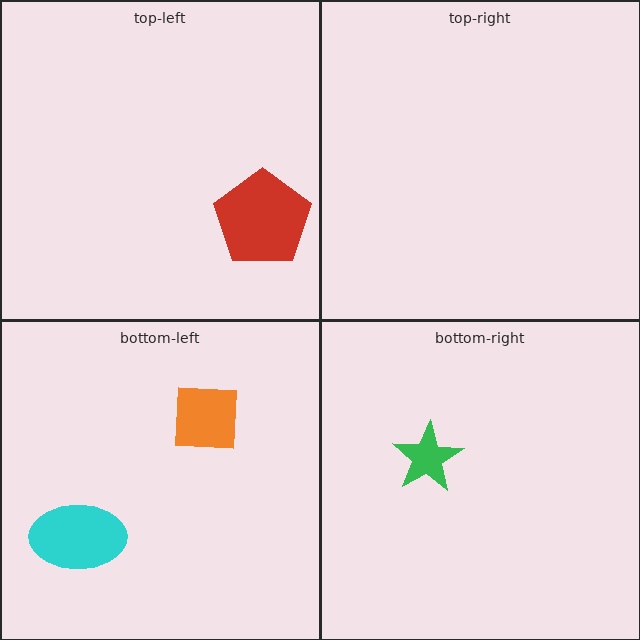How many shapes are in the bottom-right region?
1.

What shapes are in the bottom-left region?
The orange square, the cyan ellipse.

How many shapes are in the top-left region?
1.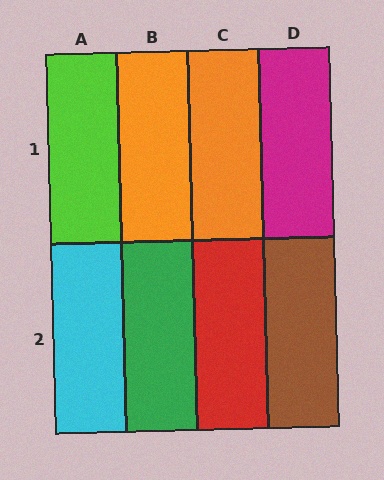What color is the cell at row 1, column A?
Lime.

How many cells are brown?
1 cell is brown.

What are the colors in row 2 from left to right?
Cyan, green, red, brown.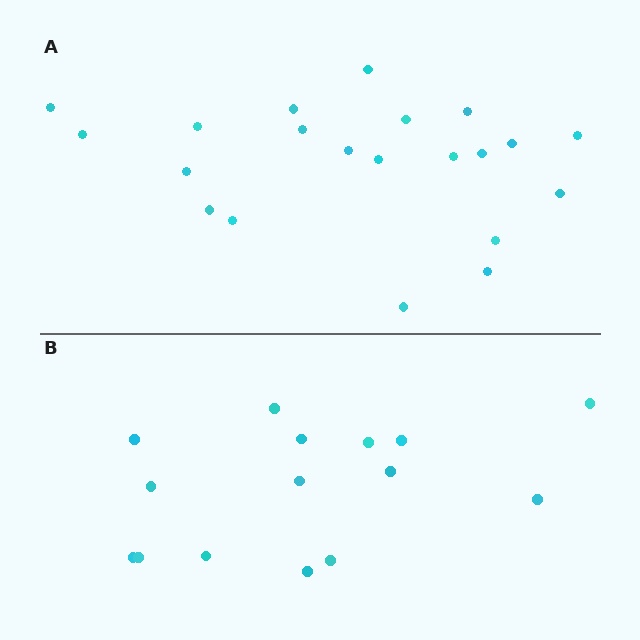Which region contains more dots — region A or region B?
Region A (the top region) has more dots.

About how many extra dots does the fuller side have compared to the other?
Region A has about 6 more dots than region B.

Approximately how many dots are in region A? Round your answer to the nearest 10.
About 20 dots. (The exact count is 21, which rounds to 20.)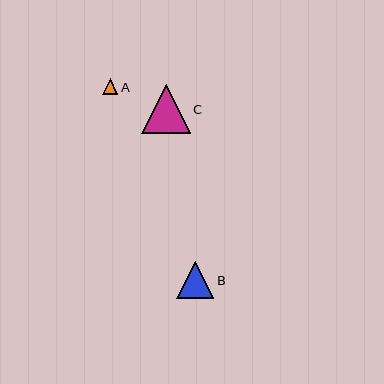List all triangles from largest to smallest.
From largest to smallest: C, B, A.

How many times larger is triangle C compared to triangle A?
Triangle C is approximately 3.2 times the size of triangle A.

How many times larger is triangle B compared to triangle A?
Triangle B is approximately 2.4 times the size of triangle A.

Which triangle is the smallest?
Triangle A is the smallest with a size of approximately 15 pixels.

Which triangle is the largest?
Triangle C is the largest with a size of approximately 48 pixels.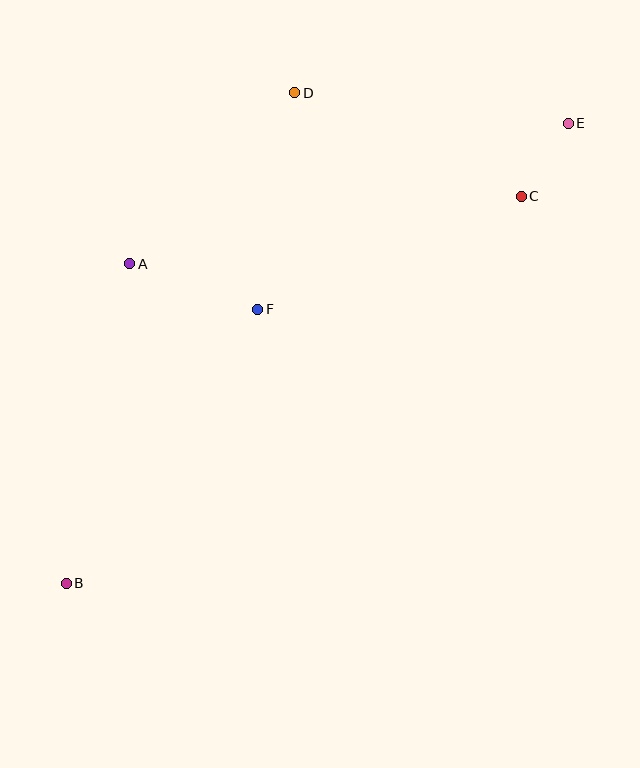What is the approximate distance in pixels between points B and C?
The distance between B and C is approximately 597 pixels.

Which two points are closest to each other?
Points C and E are closest to each other.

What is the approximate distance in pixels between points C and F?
The distance between C and F is approximately 287 pixels.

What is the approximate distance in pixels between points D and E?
The distance between D and E is approximately 275 pixels.